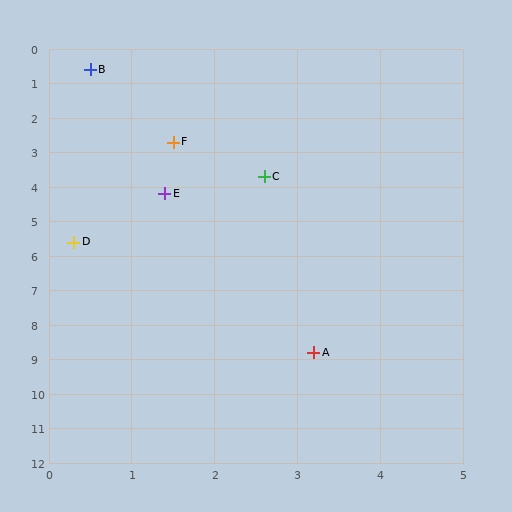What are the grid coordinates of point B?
Point B is at approximately (0.5, 0.6).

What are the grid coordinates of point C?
Point C is at approximately (2.6, 3.7).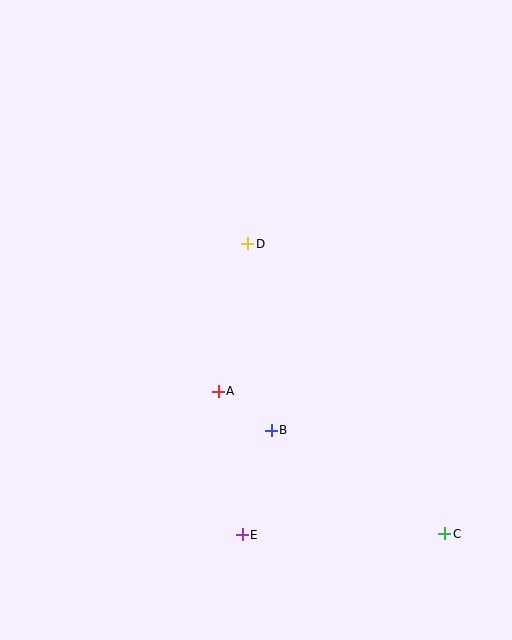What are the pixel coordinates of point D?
Point D is at (248, 244).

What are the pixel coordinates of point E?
Point E is at (242, 535).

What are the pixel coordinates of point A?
Point A is at (218, 391).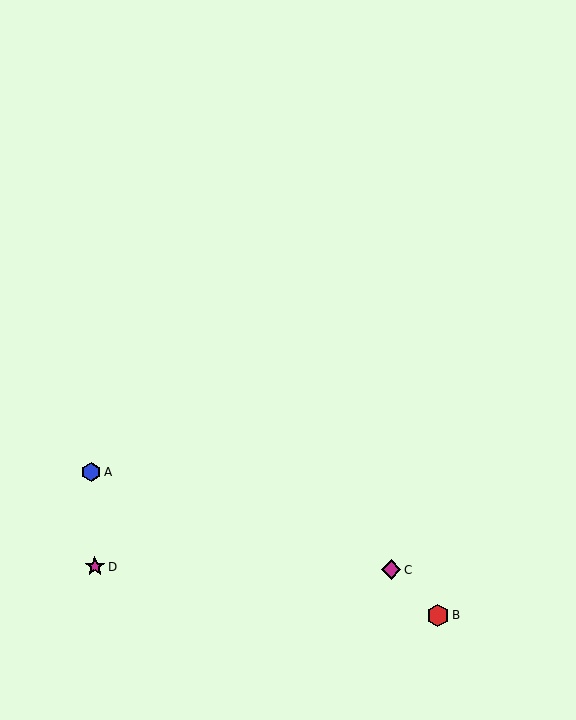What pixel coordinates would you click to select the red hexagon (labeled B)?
Click at (438, 615) to select the red hexagon B.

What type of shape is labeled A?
Shape A is a blue hexagon.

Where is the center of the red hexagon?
The center of the red hexagon is at (438, 615).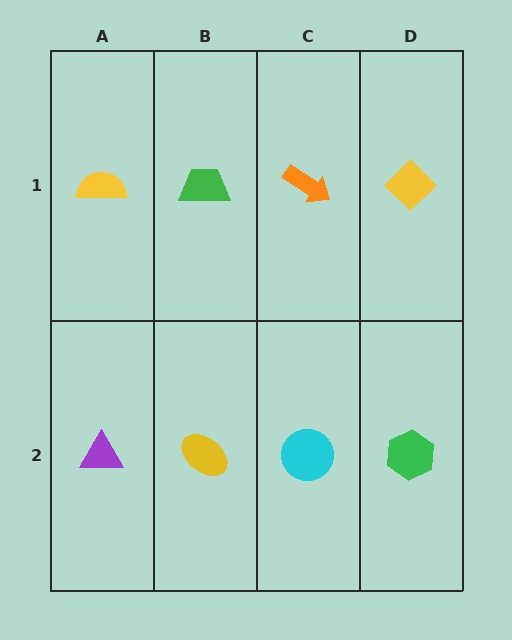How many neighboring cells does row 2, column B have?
3.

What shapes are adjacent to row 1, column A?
A purple triangle (row 2, column A), a green trapezoid (row 1, column B).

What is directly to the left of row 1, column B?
A yellow semicircle.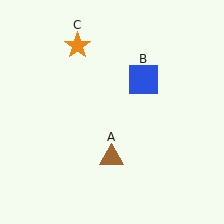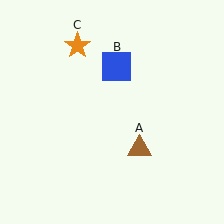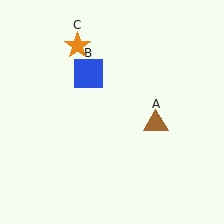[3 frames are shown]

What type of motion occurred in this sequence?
The brown triangle (object A), blue square (object B) rotated counterclockwise around the center of the scene.